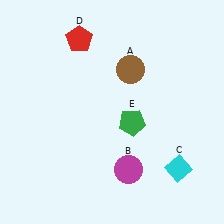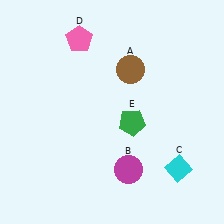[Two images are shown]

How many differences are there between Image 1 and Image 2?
There is 1 difference between the two images.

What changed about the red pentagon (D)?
In Image 1, D is red. In Image 2, it changed to pink.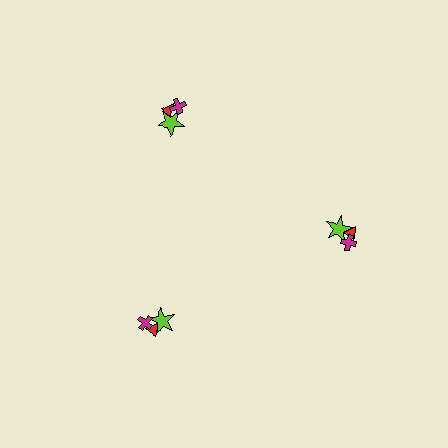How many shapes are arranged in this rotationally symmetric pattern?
There are 9 shapes, arranged in 3 groups of 3.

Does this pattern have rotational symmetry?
Yes, this pattern has 3-fold rotational symmetry. It looks the same after rotating 120 degrees around the center.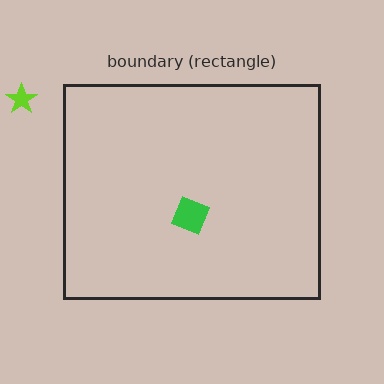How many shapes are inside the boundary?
1 inside, 1 outside.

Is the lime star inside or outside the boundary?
Outside.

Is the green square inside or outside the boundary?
Inside.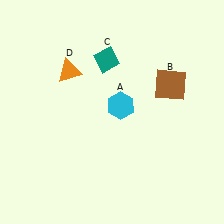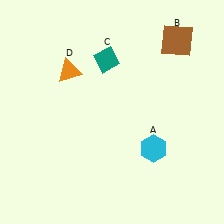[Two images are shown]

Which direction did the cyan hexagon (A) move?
The cyan hexagon (A) moved down.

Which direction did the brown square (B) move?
The brown square (B) moved up.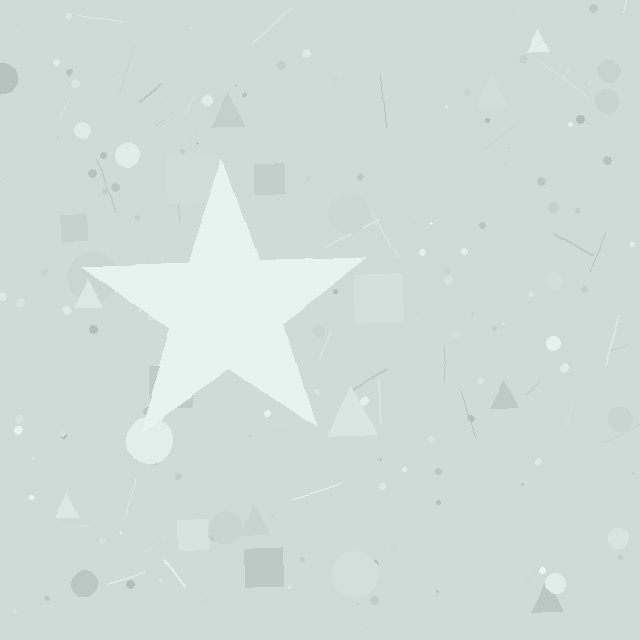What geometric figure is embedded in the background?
A star is embedded in the background.